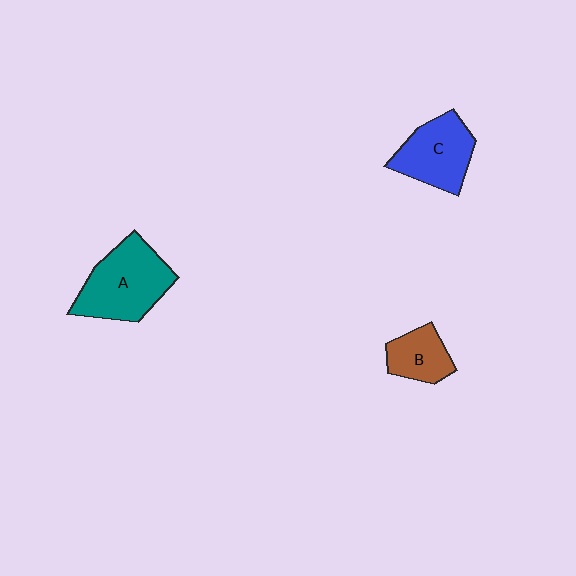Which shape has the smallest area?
Shape B (brown).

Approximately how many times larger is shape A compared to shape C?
Approximately 1.3 times.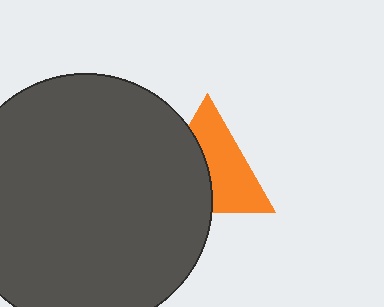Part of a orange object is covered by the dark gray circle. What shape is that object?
It is a triangle.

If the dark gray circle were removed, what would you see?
You would see the complete orange triangle.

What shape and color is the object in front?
The object in front is a dark gray circle.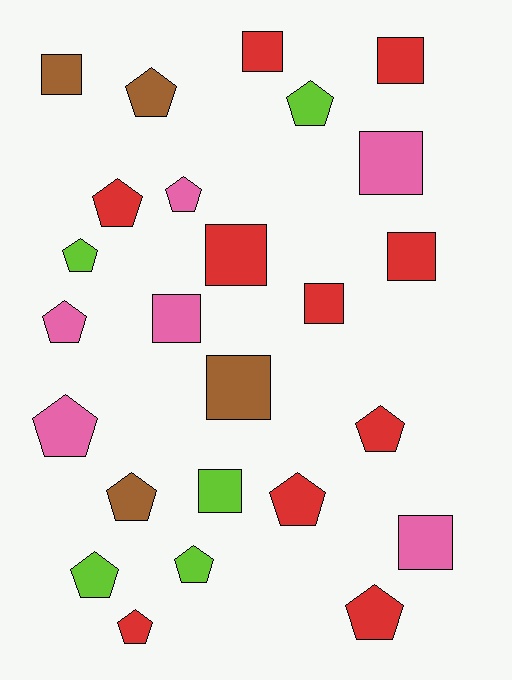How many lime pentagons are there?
There are 4 lime pentagons.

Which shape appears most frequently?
Pentagon, with 14 objects.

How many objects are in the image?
There are 25 objects.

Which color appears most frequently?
Red, with 10 objects.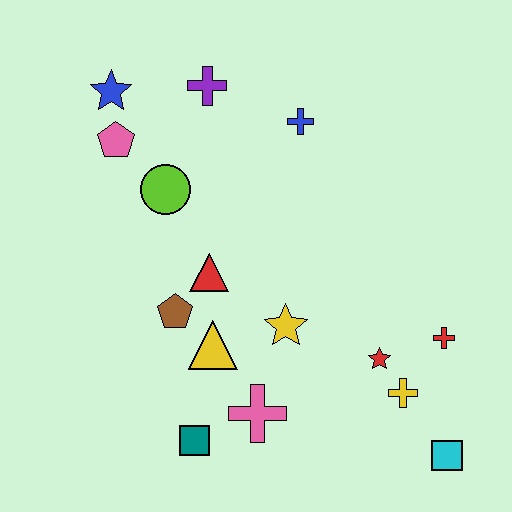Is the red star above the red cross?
No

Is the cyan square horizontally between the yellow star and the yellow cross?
No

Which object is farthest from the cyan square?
The blue star is farthest from the cyan square.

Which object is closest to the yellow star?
The yellow triangle is closest to the yellow star.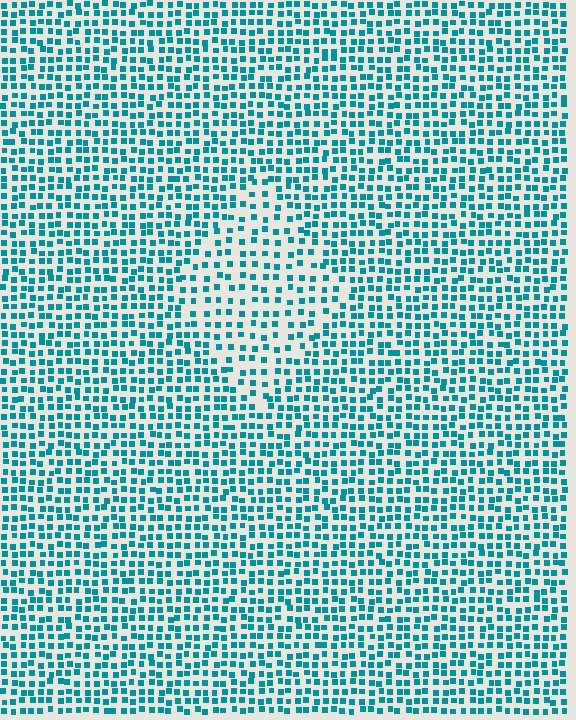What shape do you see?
I see a diamond.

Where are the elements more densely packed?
The elements are more densely packed outside the diamond boundary.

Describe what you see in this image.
The image contains small teal elements arranged at two different densities. A diamond-shaped region is visible where the elements are less densely packed than the surrounding area.